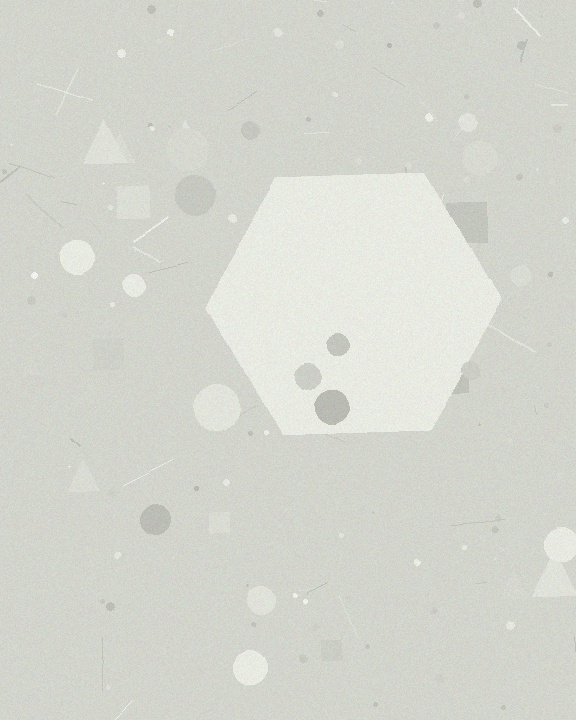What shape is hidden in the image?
A hexagon is hidden in the image.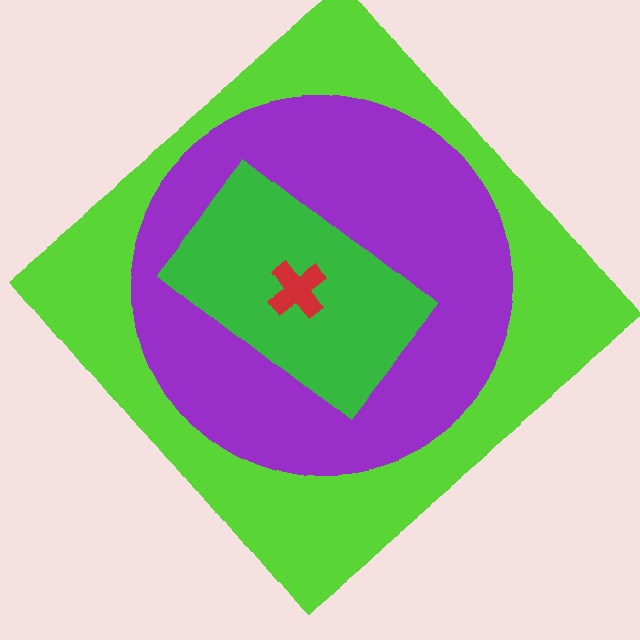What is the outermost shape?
The lime diamond.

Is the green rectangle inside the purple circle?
Yes.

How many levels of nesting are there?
4.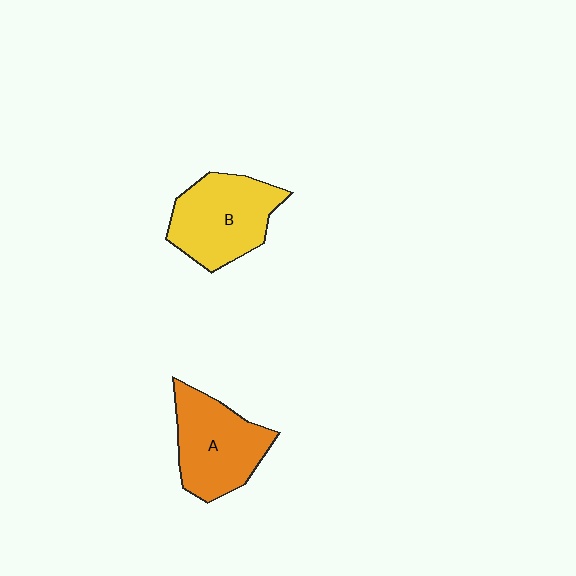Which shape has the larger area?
Shape B (yellow).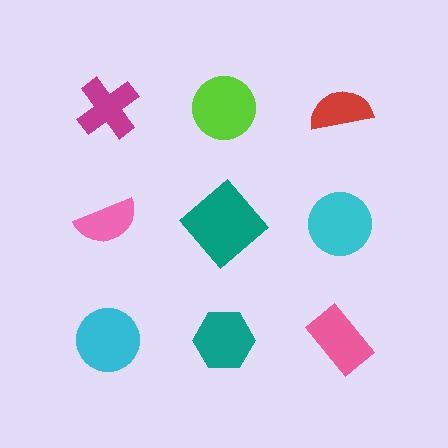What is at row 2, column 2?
A teal diamond.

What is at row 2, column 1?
A pink semicircle.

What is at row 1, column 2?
A lime circle.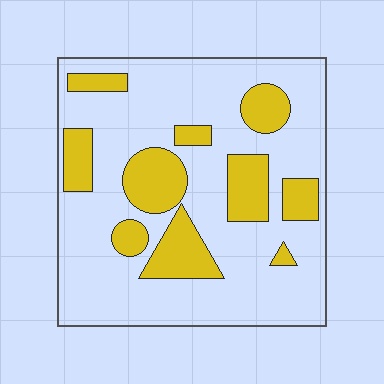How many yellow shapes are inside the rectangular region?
10.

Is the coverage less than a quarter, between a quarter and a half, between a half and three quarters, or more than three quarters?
Between a quarter and a half.